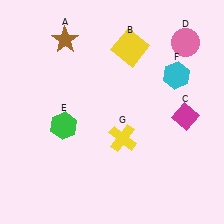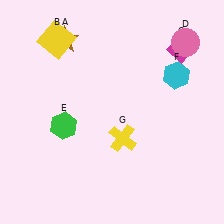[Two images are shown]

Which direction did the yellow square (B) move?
The yellow square (B) moved left.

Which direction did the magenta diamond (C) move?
The magenta diamond (C) moved up.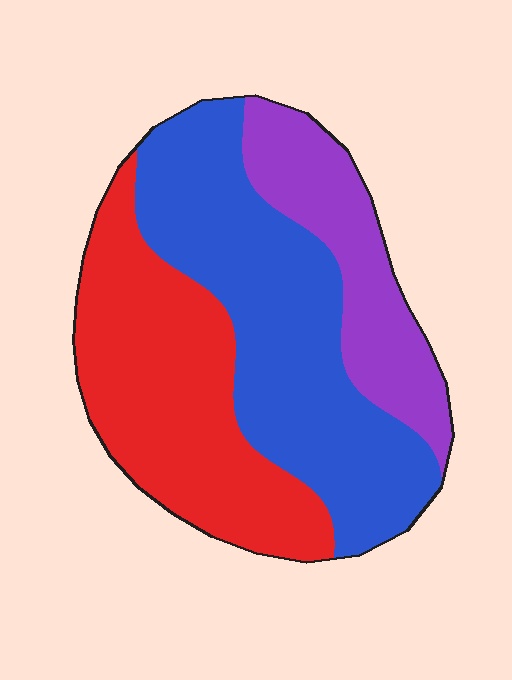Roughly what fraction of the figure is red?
Red covers around 35% of the figure.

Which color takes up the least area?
Purple, at roughly 20%.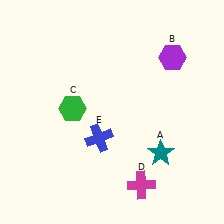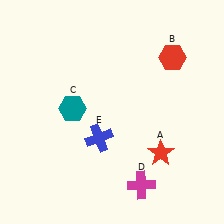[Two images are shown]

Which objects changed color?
A changed from teal to red. B changed from purple to red. C changed from green to teal.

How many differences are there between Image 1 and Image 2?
There are 3 differences between the two images.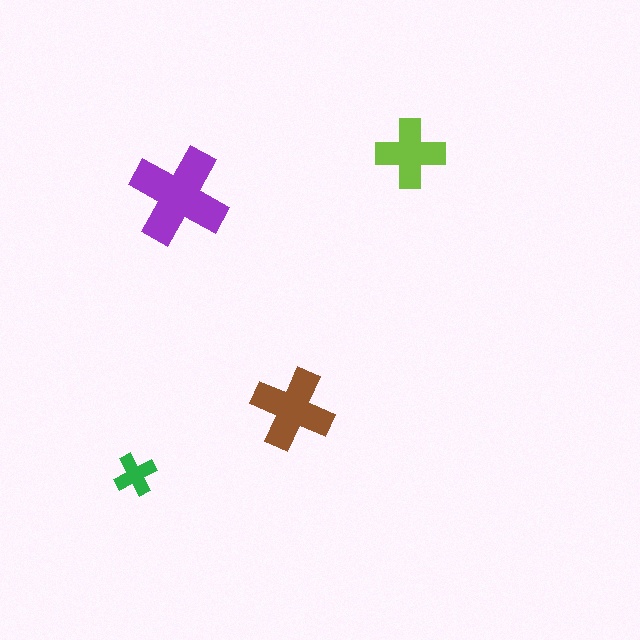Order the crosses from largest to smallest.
the purple one, the brown one, the lime one, the green one.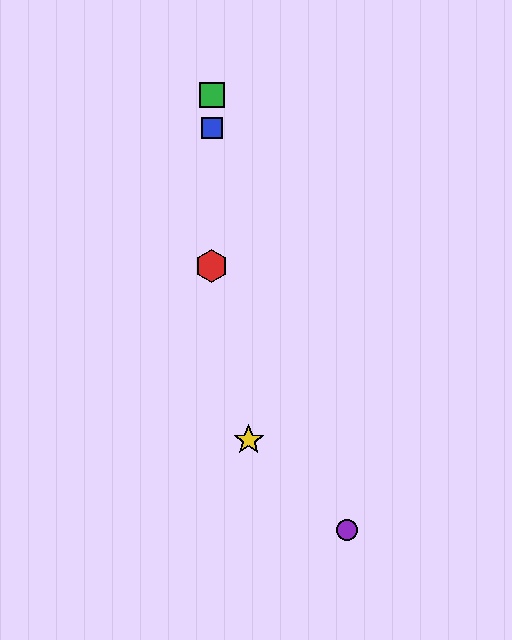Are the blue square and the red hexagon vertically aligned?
Yes, both are at x≈212.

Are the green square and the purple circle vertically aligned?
No, the green square is at x≈212 and the purple circle is at x≈347.